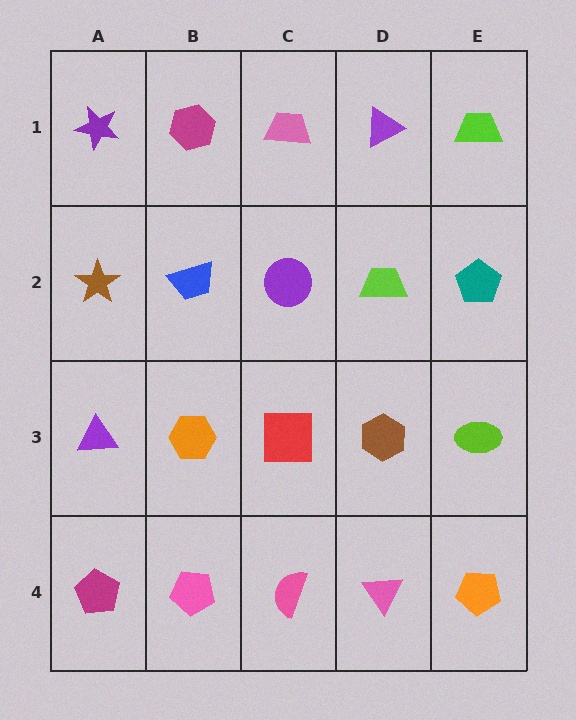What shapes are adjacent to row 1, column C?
A purple circle (row 2, column C), a magenta hexagon (row 1, column B), a purple triangle (row 1, column D).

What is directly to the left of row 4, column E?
A pink triangle.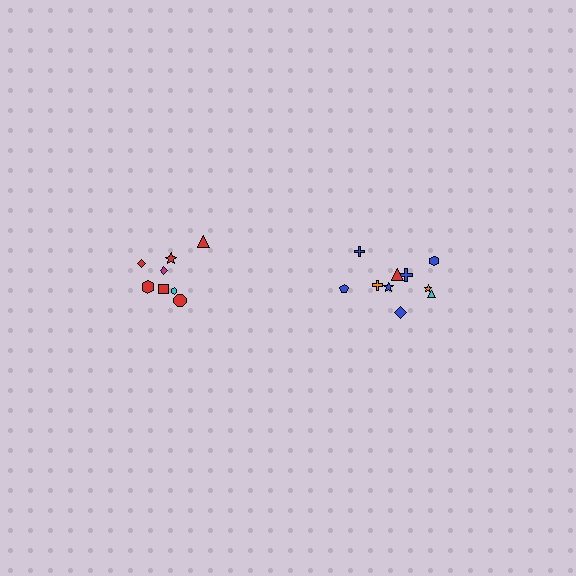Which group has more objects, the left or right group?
The right group.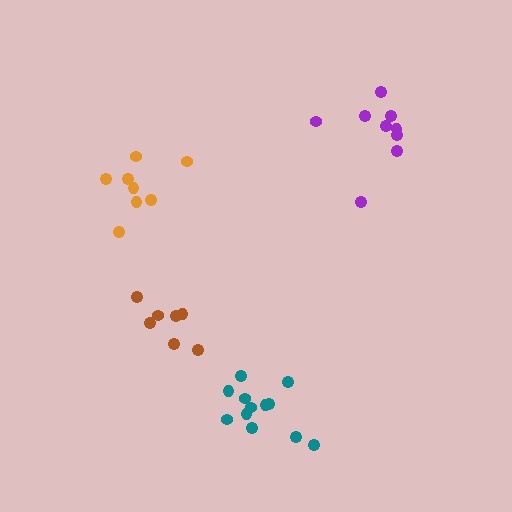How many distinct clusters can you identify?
There are 4 distinct clusters.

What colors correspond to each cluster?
The clusters are colored: orange, purple, teal, brown.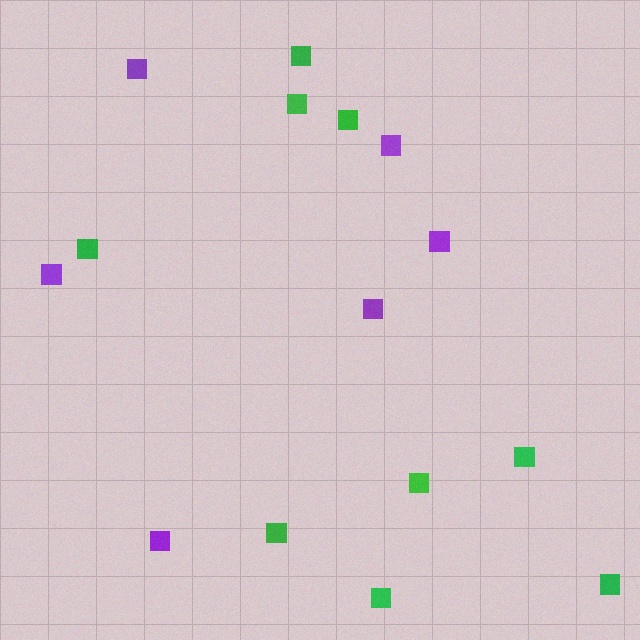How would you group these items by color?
There are 2 groups: one group of green squares (9) and one group of purple squares (6).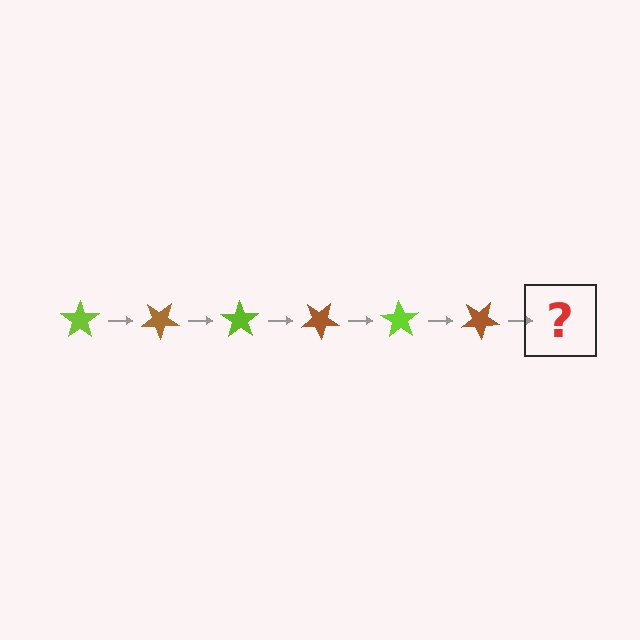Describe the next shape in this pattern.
It should be a lime star, rotated 210 degrees from the start.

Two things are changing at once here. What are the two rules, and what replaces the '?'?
The two rules are that it rotates 35 degrees each step and the color cycles through lime and brown. The '?' should be a lime star, rotated 210 degrees from the start.